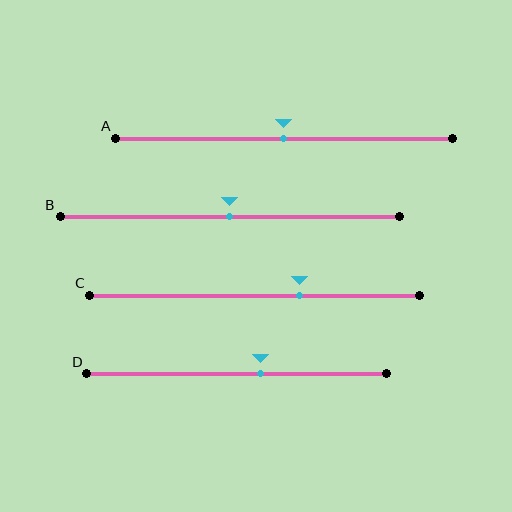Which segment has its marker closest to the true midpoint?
Segment A has its marker closest to the true midpoint.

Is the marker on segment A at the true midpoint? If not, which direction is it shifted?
Yes, the marker on segment A is at the true midpoint.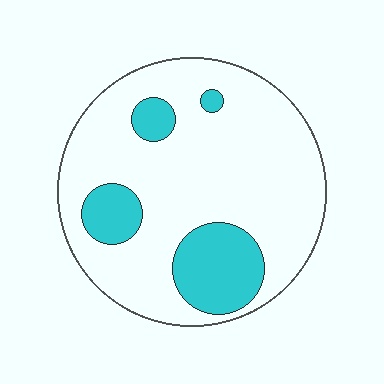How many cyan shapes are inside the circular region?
4.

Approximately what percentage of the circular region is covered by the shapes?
Approximately 20%.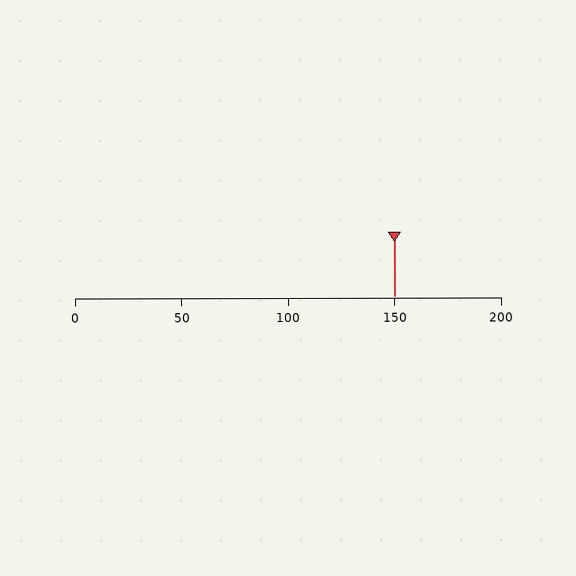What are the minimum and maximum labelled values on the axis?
The axis runs from 0 to 200.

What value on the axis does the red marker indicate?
The marker indicates approximately 150.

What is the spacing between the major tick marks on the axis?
The major ticks are spaced 50 apart.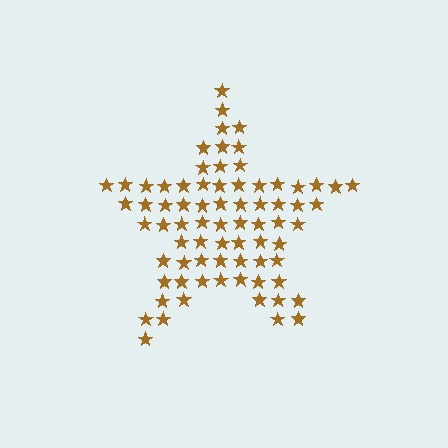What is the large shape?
The large shape is a star.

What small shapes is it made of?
It is made of small stars.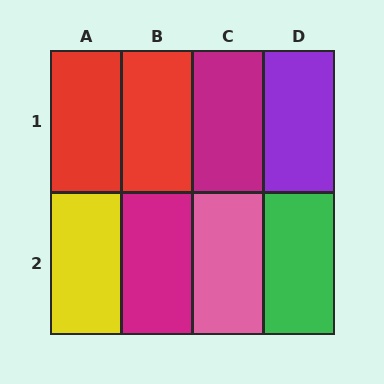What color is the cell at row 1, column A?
Red.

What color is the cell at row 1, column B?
Red.